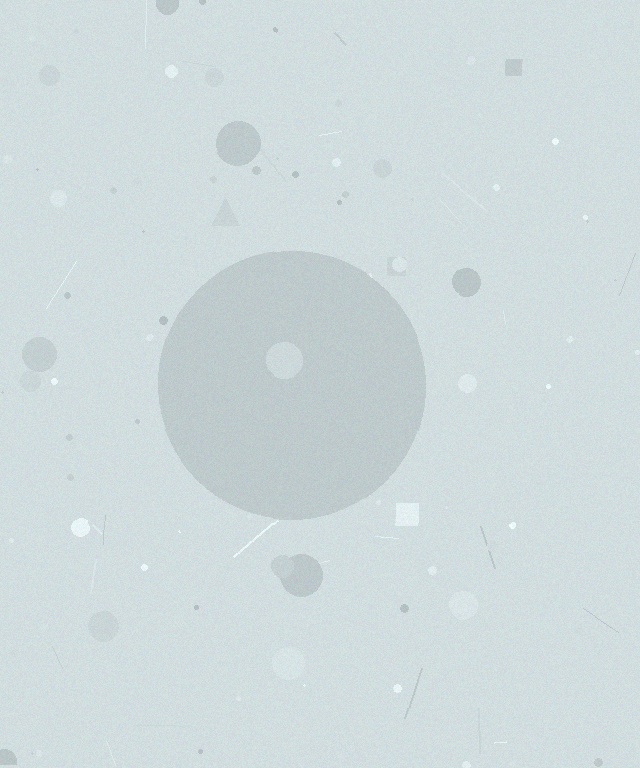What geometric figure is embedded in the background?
A circle is embedded in the background.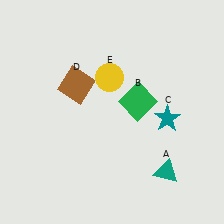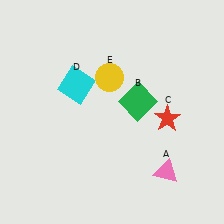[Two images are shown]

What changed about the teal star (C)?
In Image 1, C is teal. In Image 2, it changed to red.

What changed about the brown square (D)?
In Image 1, D is brown. In Image 2, it changed to cyan.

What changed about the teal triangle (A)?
In Image 1, A is teal. In Image 2, it changed to pink.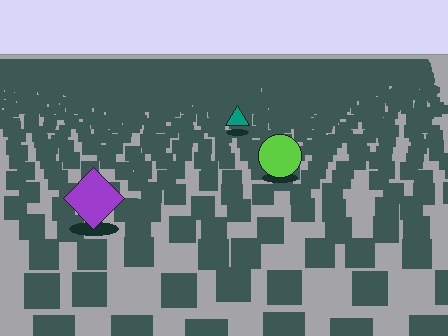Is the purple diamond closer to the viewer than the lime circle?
Yes. The purple diamond is closer — you can tell from the texture gradient: the ground texture is coarser near it.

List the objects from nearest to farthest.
From nearest to farthest: the purple diamond, the lime circle, the teal triangle.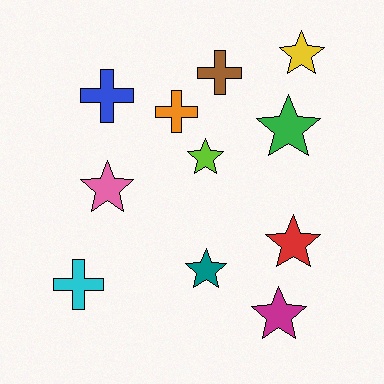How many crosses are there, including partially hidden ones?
There are 4 crosses.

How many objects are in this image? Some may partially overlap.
There are 11 objects.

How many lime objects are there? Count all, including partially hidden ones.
There is 1 lime object.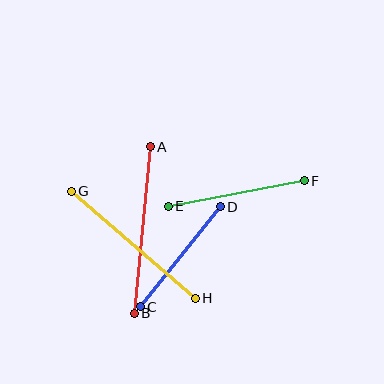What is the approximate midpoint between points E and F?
The midpoint is at approximately (236, 194) pixels.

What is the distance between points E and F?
The distance is approximately 138 pixels.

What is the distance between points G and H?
The distance is approximately 164 pixels.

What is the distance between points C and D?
The distance is approximately 128 pixels.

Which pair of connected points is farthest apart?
Points A and B are farthest apart.